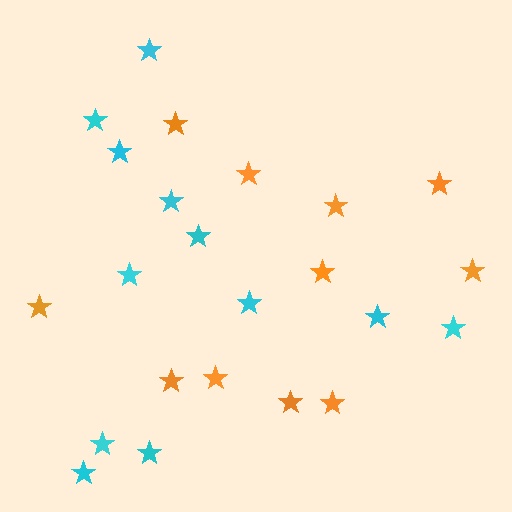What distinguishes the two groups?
There are 2 groups: one group of orange stars (11) and one group of cyan stars (12).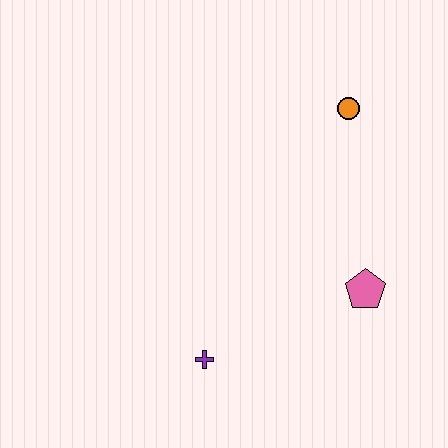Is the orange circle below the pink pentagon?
No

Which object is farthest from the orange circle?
The purple cross is farthest from the orange circle.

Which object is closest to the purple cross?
The pink pentagon is closest to the purple cross.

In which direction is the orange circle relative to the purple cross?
The orange circle is above the purple cross.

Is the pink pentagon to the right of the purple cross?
Yes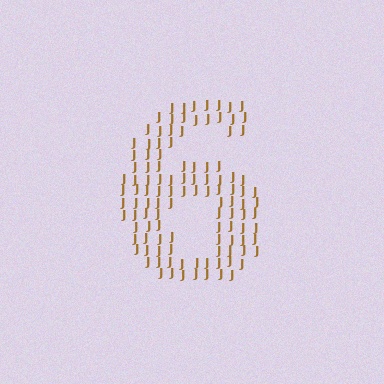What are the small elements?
The small elements are letter J's.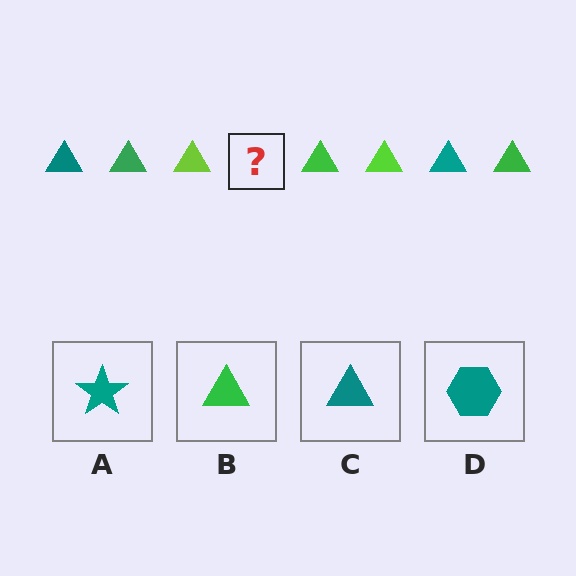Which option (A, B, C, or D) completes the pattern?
C.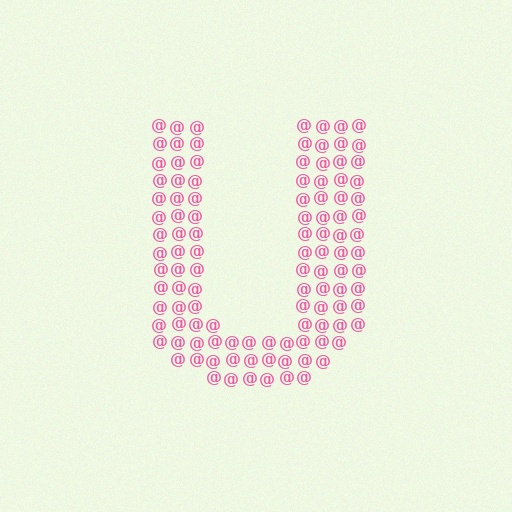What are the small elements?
The small elements are at signs.